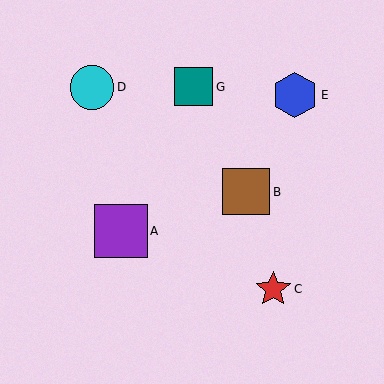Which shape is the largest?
The purple square (labeled A) is the largest.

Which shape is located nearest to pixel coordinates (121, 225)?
The purple square (labeled A) at (121, 231) is nearest to that location.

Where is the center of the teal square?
The center of the teal square is at (193, 87).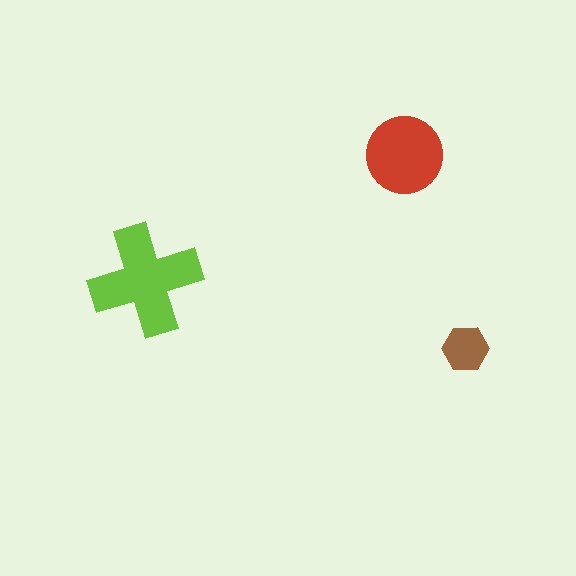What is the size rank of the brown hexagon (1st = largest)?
3rd.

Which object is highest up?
The red circle is topmost.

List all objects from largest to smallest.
The lime cross, the red circle, the brown hexagon.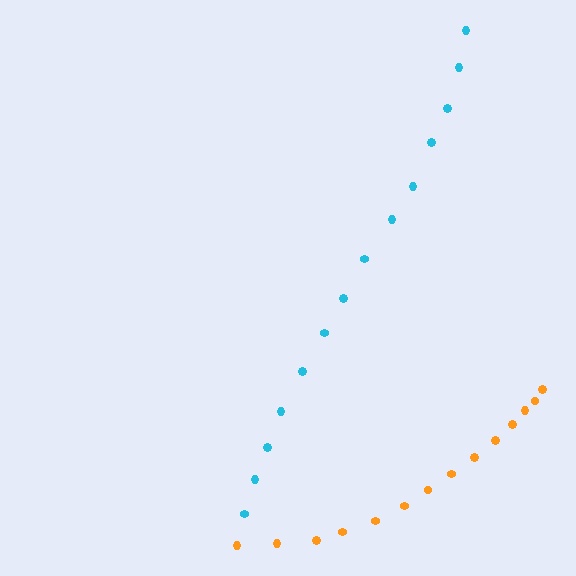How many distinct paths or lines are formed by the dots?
There are 2 distinct paths.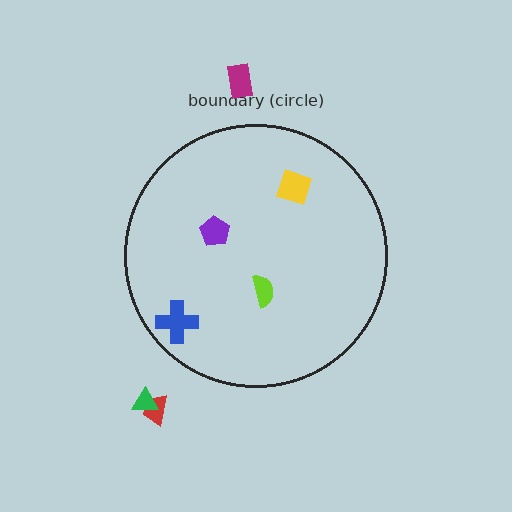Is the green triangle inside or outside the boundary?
Outside.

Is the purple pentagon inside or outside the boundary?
Inside.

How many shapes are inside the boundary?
4 inside, 3 outside.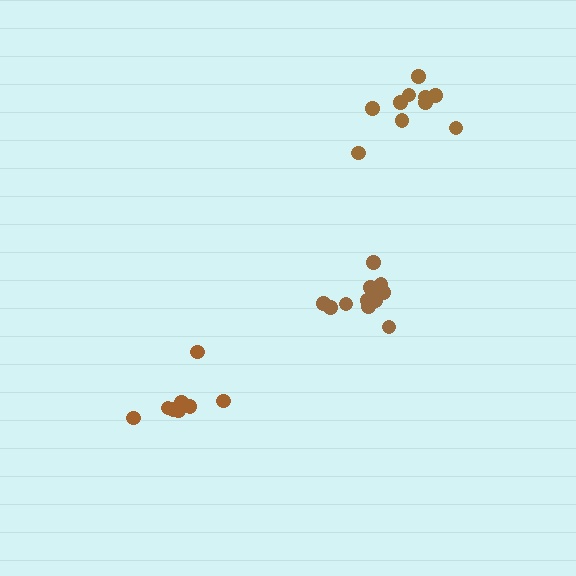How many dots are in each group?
Group 1: 12 dots, Group 2: 10 dots, Group 3: 8 dots (30 total).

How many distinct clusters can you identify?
There are 3 distinct clusters.